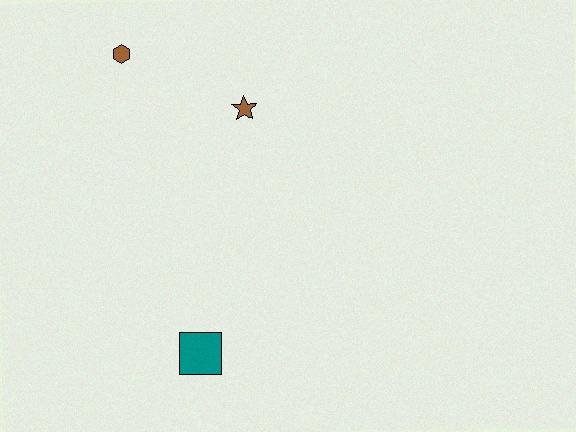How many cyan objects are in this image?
There are no cyan objects.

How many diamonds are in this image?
There are no diamonds.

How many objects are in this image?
There are 3 objects.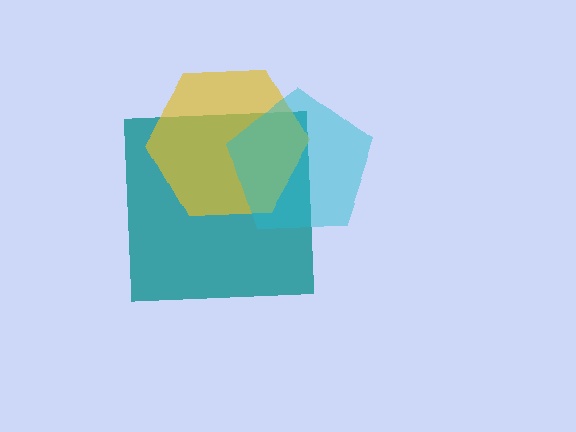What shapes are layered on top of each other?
The layered shapes are: a teal square, a yellow hexagon, a cyan pentagon.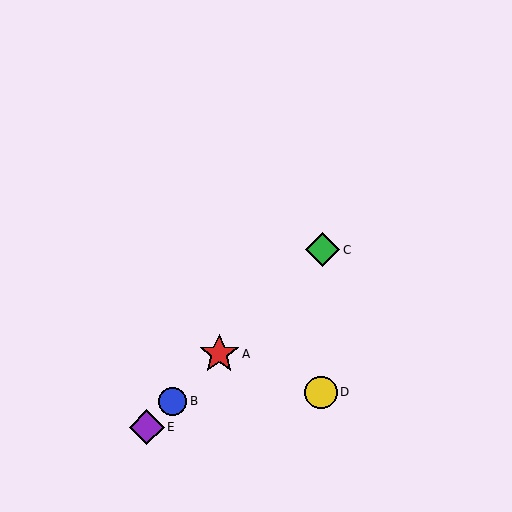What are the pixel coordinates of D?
Object D is at (321, 392).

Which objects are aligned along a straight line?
Objects A, B, C, E are aligned along a straight line.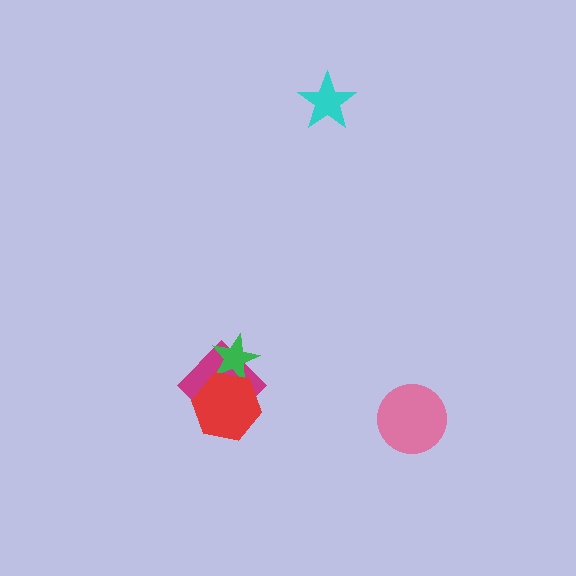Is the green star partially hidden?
Yes, it is partially covered by another shape.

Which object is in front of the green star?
The red hexagon is in front of the green star.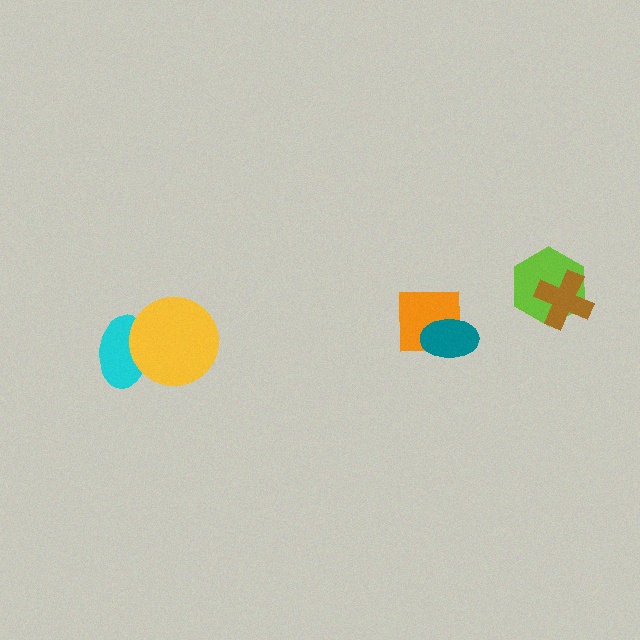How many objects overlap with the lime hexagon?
1 object overlaps with the lime hexagon.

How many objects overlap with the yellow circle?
1 object overlaps with the yellow circle.